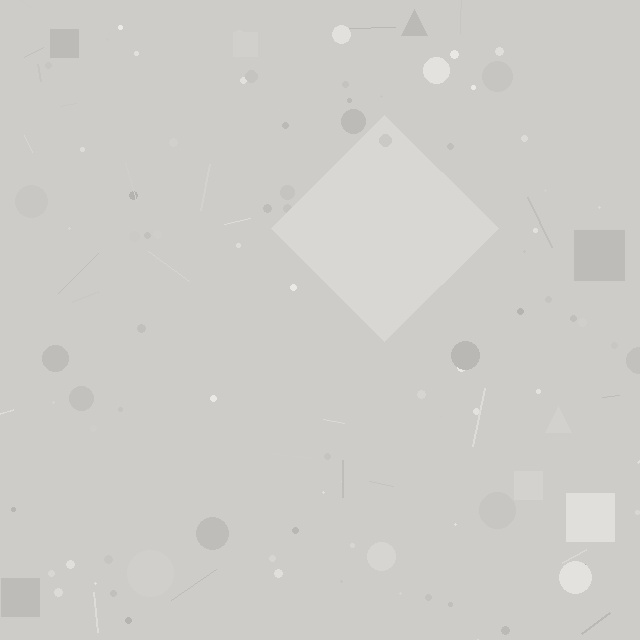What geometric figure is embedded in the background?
A diamond is embedded in the background.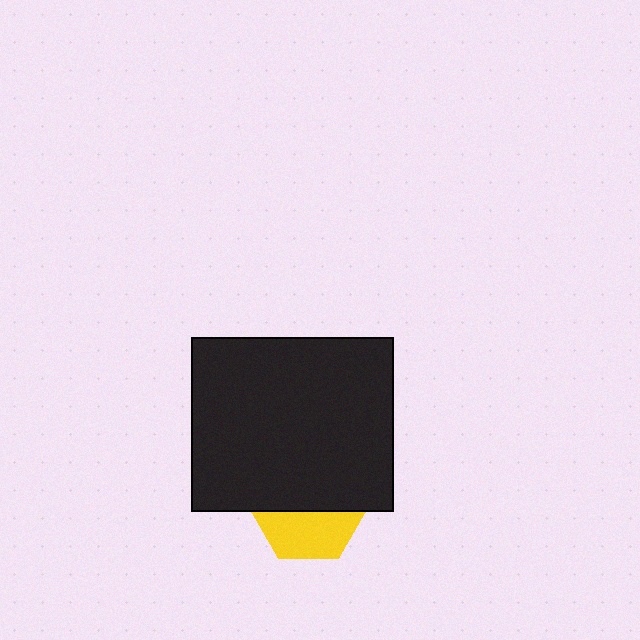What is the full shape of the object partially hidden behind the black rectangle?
The partially hidden object is a yellow hexagon.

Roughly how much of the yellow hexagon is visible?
A small part of it is visible (roughly 44%).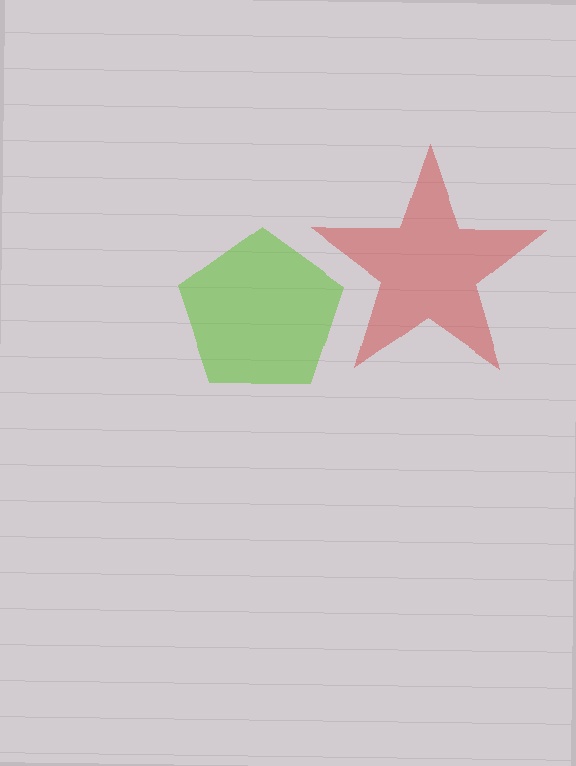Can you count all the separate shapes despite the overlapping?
Yes, there are 2 separate shapes.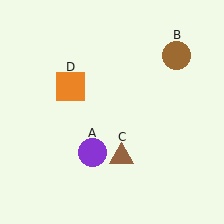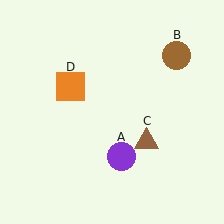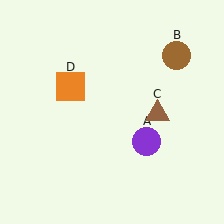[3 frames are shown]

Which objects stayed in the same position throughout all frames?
Brown circle (object B) and orange square (object D) remained stationary.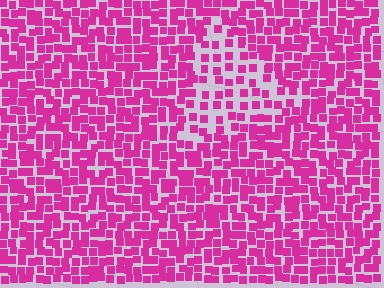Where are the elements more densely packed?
The elements are more densely packed outside the triangle boundary.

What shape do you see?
I see a triangle.